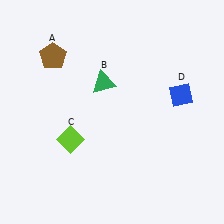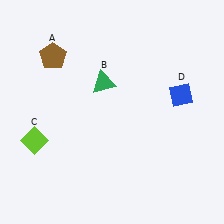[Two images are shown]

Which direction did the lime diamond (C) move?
The lime diamond (C) moved left.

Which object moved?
The lime diamond (C) moved left.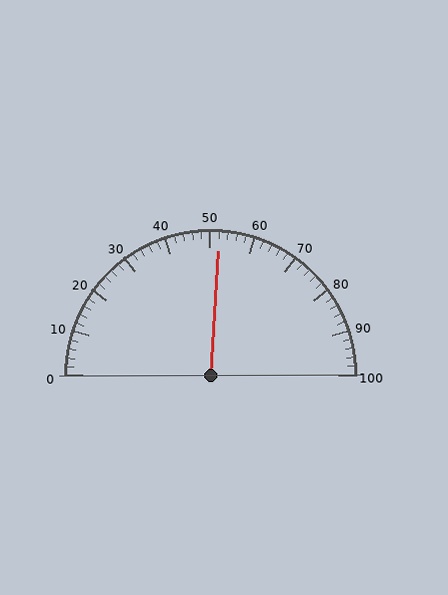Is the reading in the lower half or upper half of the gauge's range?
The reading is in the upper half of the range (0 to 100).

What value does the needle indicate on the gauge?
The needle indicates approximately 52.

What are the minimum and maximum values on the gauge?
The gauge ranges from 0 to 100.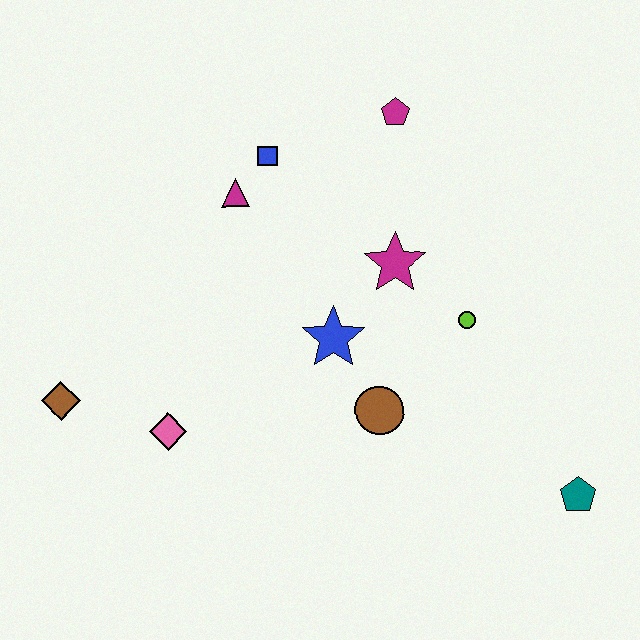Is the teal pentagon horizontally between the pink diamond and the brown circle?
No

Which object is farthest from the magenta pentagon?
The brown diamond is farthest from the magenta pentagon.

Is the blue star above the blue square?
No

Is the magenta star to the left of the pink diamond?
No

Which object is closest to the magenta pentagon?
The blue square is closest to the magenta pentagon.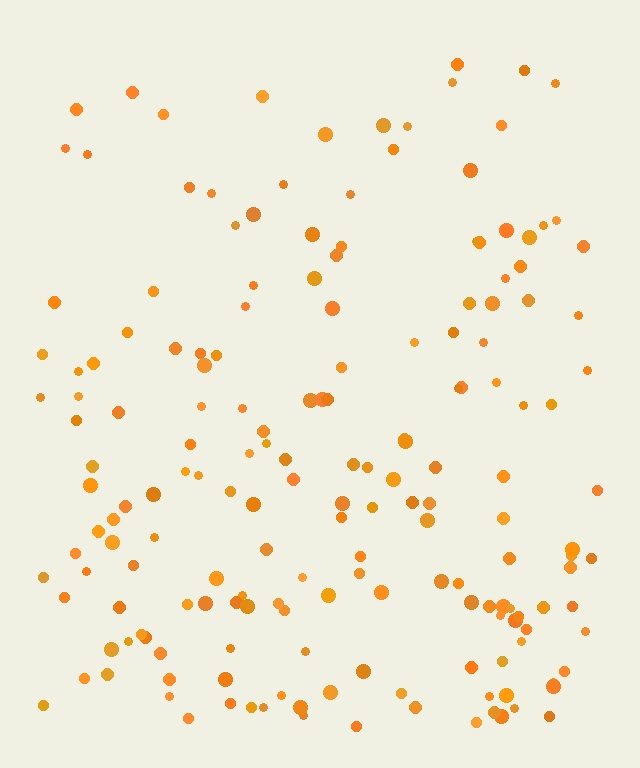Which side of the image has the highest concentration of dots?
The bottom.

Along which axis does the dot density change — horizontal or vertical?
Vertical.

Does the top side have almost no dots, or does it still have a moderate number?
Still a moderate number, just noticeably fewer than the bottom.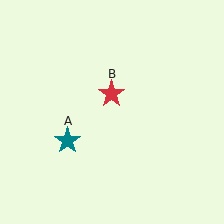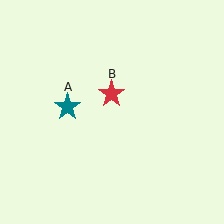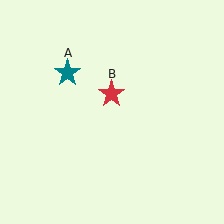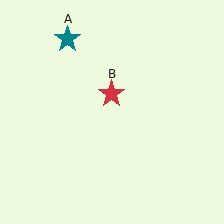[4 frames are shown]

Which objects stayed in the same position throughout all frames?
Red star (object B) remained stationary.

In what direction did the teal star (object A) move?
The teal star (object A) moved up.